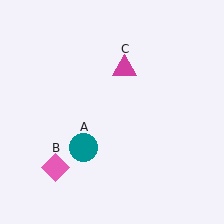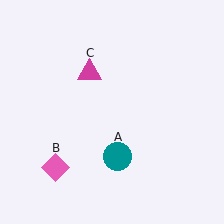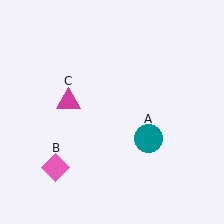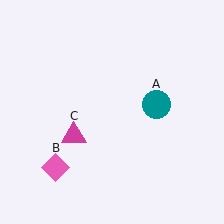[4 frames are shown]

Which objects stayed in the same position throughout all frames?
Pink diamond (object B) remained stationary.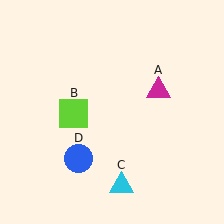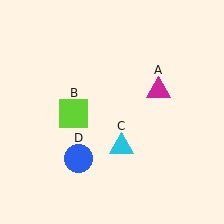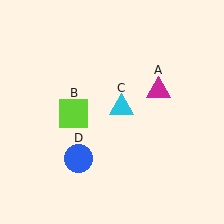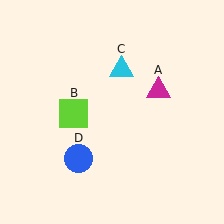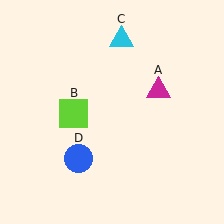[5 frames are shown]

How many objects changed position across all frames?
1 object changed position: cyan triangle (object C).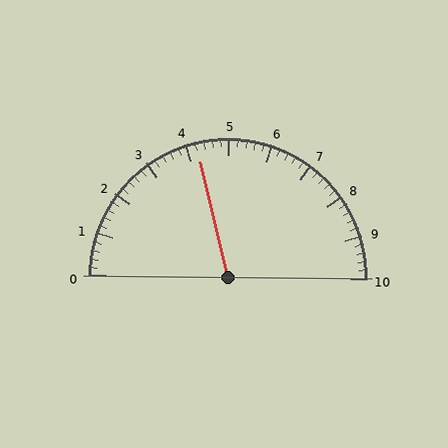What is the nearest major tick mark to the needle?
The nearest major tick mark is 4.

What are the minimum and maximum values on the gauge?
The gauge ranges from 0 to 10.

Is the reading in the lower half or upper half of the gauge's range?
The reading is in the lower half of the range (0 to 10).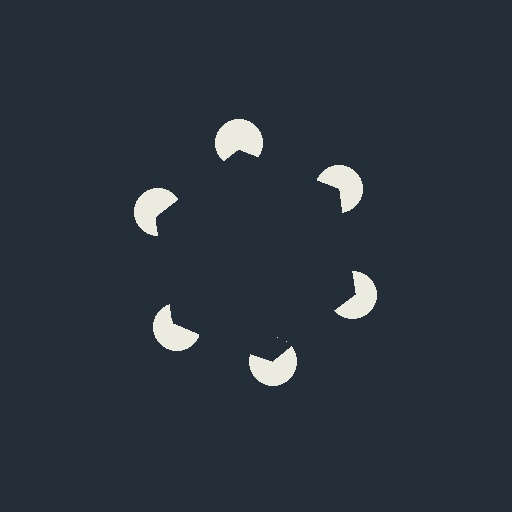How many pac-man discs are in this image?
There are 6 — one at each vertex of the illusory hexagon.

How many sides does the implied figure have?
6 sides.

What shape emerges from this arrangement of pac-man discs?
An illusory hexagon — its edges are inferred from the aligned wedge cuts in the pac-man discs, not physically drawn.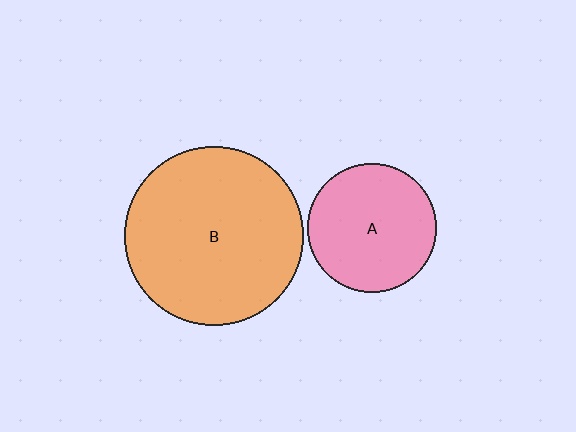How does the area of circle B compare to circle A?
Approximately 1.9 times.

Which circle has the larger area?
Circle B (orange).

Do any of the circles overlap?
No, none of the circles overlap.